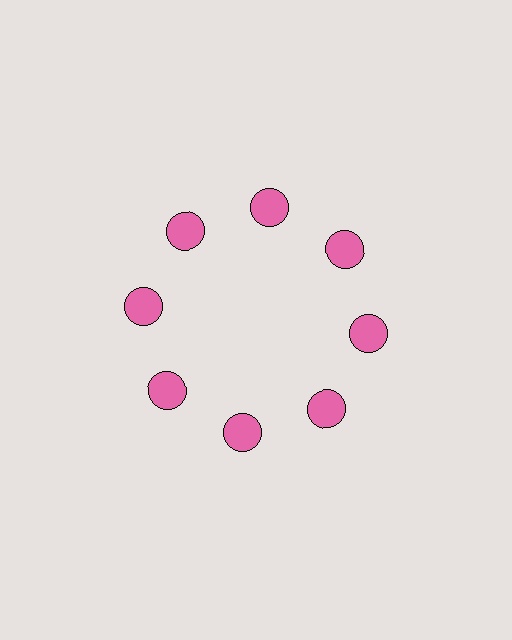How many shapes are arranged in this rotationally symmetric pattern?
There are 8 shapes, arranged in 8 groups of 1.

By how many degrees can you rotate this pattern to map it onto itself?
The pattern maps onto itself every 45 degrees of rotation.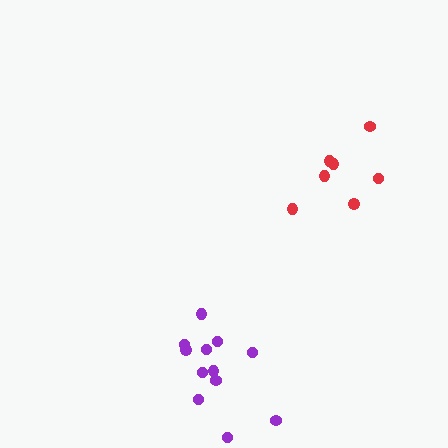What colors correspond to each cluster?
The clusters are colored: red, purple.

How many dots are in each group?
Group 1: 7 dots, Group 2: 12 dots (19 total).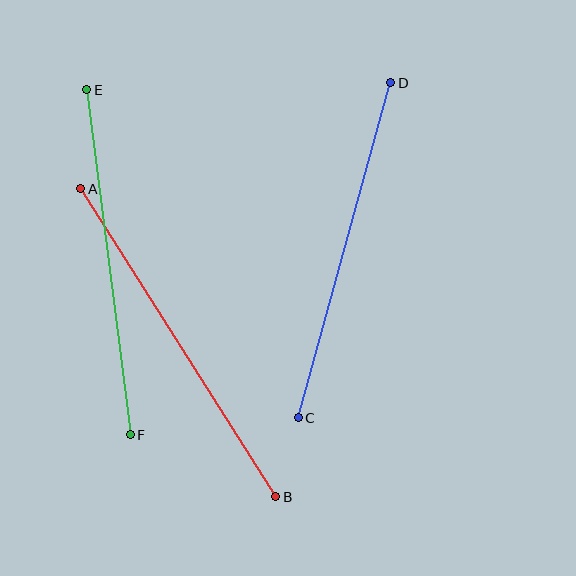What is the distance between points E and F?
The distance is approximately 348 pixels.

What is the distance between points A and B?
The distance is approximately 364 pixels.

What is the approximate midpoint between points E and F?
The midpoint is at approximately (108, 262) pixels.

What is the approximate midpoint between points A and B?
The midpoint is at approximately (178, 343) pixels.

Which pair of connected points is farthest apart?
Points A and B are farthest apart.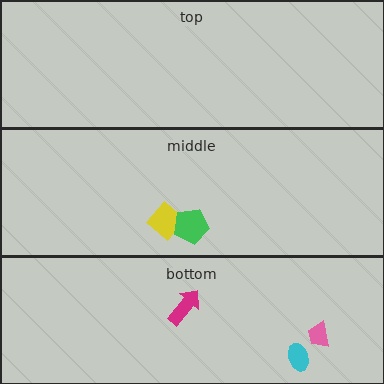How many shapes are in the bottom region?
3.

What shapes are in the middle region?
The yellow diamond, the green pentagon.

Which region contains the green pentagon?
The middle region.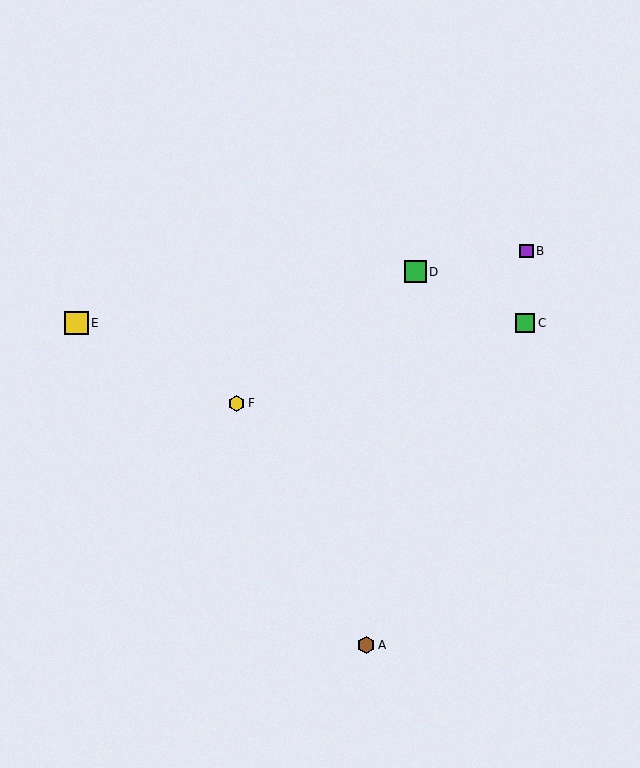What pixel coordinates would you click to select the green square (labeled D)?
Click at (415, 272) to select the green square D.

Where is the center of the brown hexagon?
The center of the brown hexagon is at (366, 645).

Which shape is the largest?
The yellow square (labeled E) is the largest.